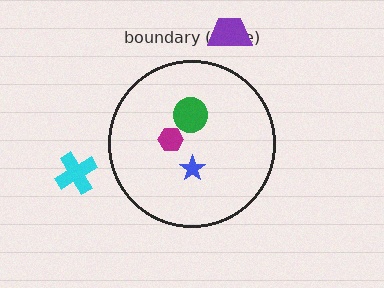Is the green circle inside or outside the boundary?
Inside.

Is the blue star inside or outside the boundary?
Inside.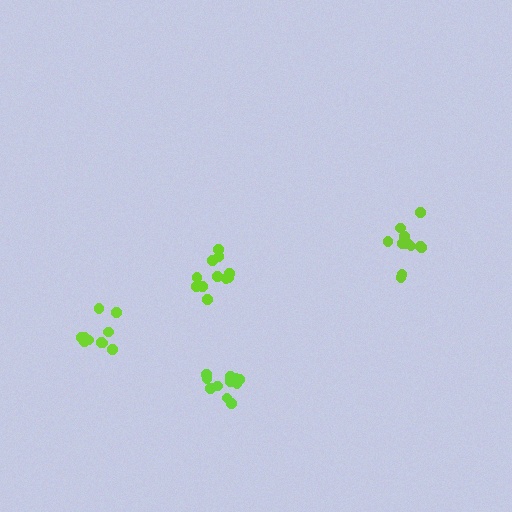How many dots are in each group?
Group 1: 10 dots, Group 2: 13 dots, Group 3: 11 dots, Group 4: 12 dots (46 total).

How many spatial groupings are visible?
There are 4 spatial groupings.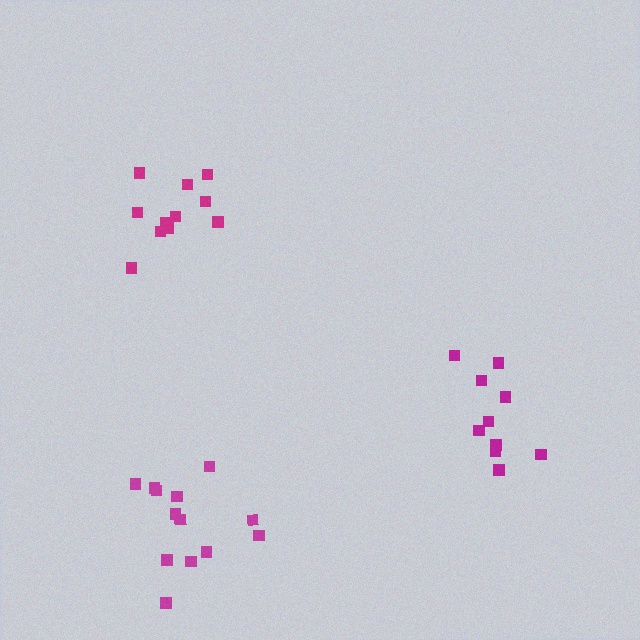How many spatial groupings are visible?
There are 3 spatial groupings.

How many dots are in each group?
Group 1: 11 dots, Group 2: 10 dots, Group 3: 13 dots (34 total).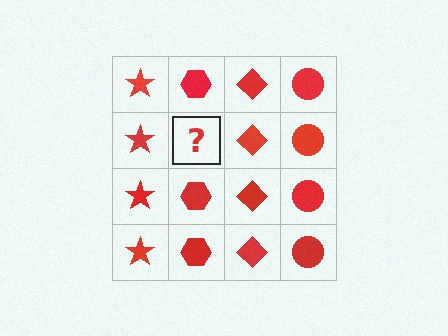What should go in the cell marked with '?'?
The missing cell should contain a red hexagon.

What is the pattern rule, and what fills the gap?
The rule is that each column has a consistent shape. The gap should be filled with a red hexagon.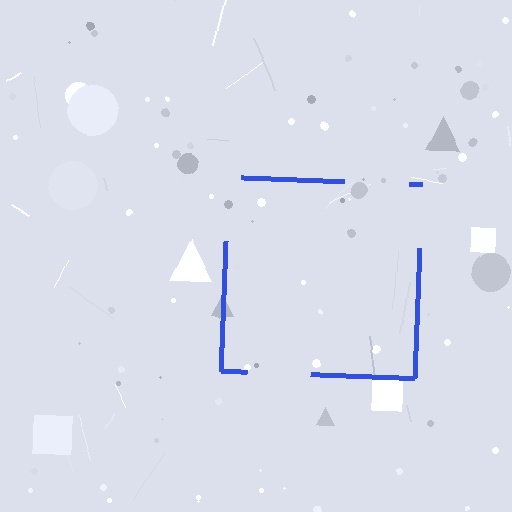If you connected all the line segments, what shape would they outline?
They would outline a square.